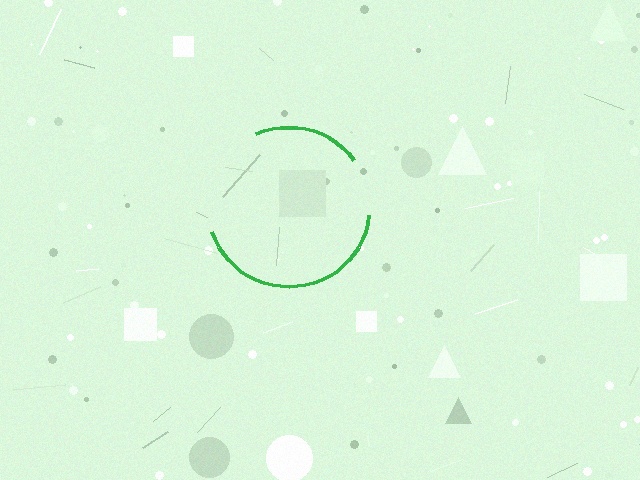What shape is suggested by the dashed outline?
The dashed outline suggests a circle.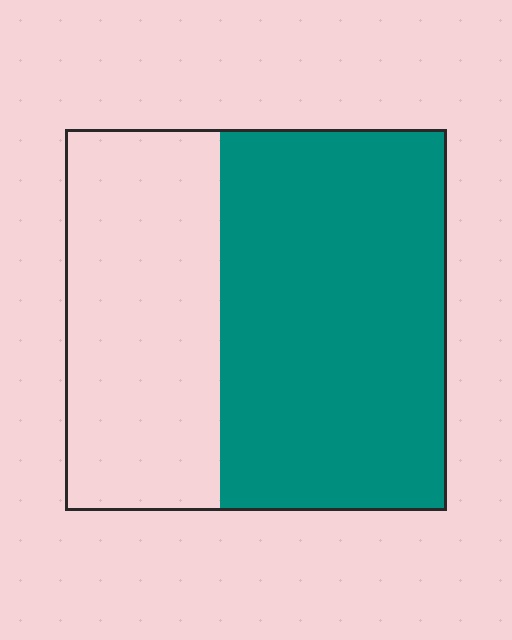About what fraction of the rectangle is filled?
About three fifths (3/5).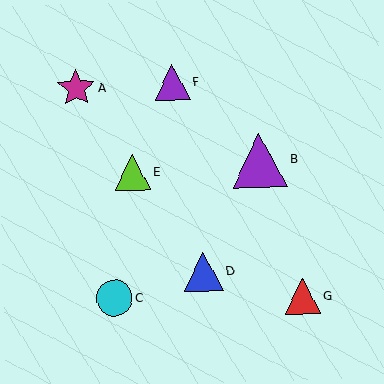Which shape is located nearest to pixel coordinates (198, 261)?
The blue triangle (labeled D) at (203, 272) is nearest to that location.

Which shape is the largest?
The purple triangle (labeled B) is the largest.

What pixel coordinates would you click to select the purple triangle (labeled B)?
Click at (260, 160) to select the purple triangle B.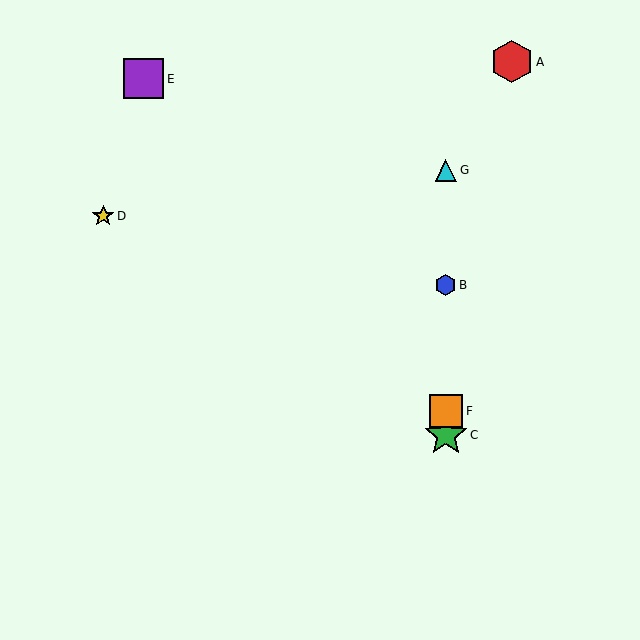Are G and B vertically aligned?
Yes, both are at x≈446.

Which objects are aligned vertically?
Objects B, C, F, G are aligned vertically.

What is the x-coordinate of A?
Object A is at x≈512.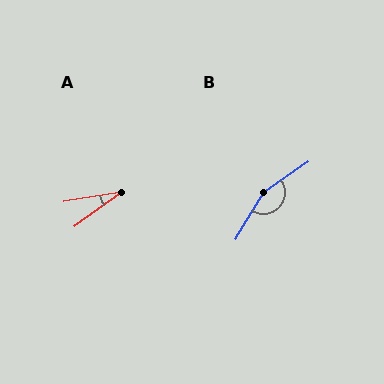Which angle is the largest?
B, at approximately 155 degrees.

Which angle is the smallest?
A, at approximately 27 degrees.